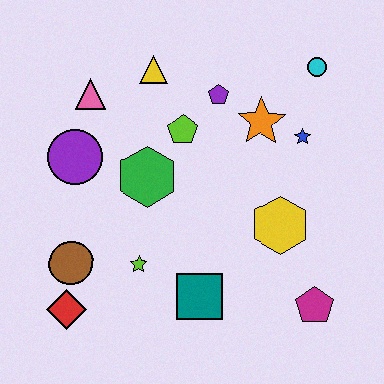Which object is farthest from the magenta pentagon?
The pink triangle is farthest from the magenta pentagon.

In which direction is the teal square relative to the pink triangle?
The teal square is below the pink triangle.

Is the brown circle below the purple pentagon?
Yes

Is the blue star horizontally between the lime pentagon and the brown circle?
No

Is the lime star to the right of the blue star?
No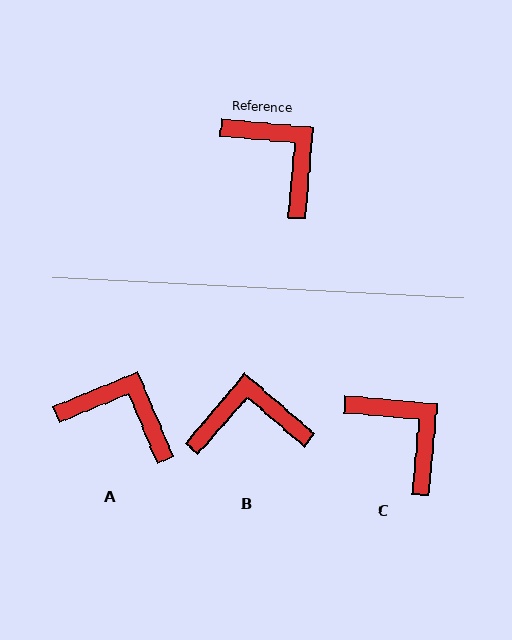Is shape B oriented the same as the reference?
No, it is off by about 54 degrees.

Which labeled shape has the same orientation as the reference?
C.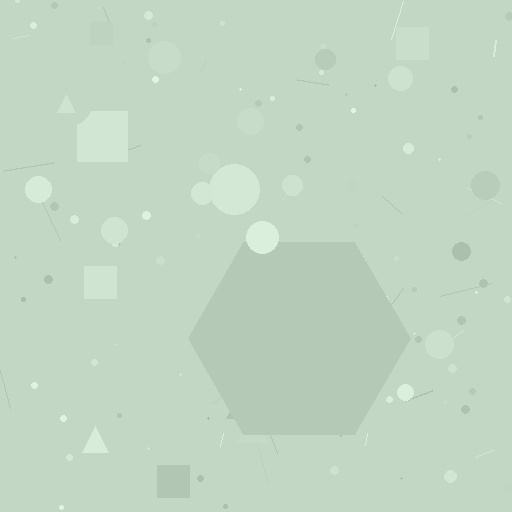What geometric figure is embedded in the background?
A hexagon is embedded in the background.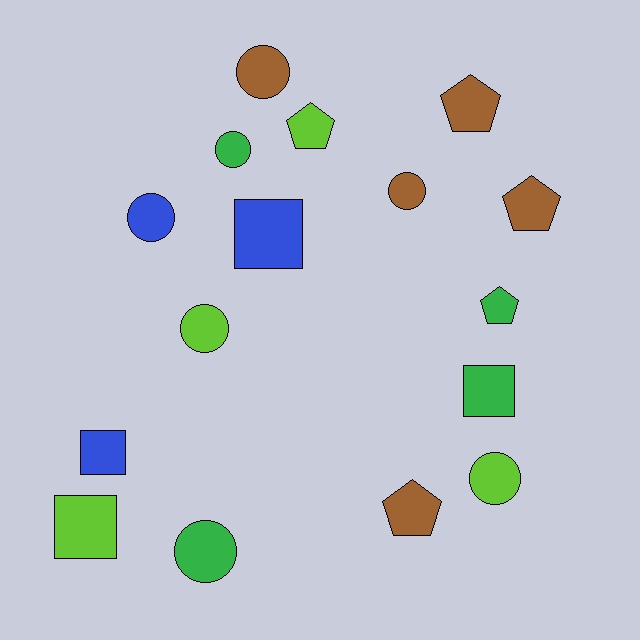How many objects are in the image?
There are 16 objects.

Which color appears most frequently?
Brown, with 5 objects.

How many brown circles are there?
There are 2 brown circles.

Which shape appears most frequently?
Circle, with 7 objects.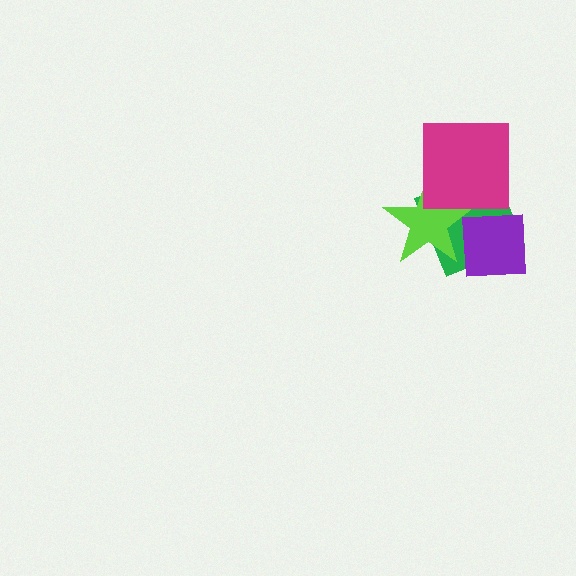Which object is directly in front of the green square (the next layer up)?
The lime star is directly in front of the green square.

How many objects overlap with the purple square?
2 objects overlap with the purple square.